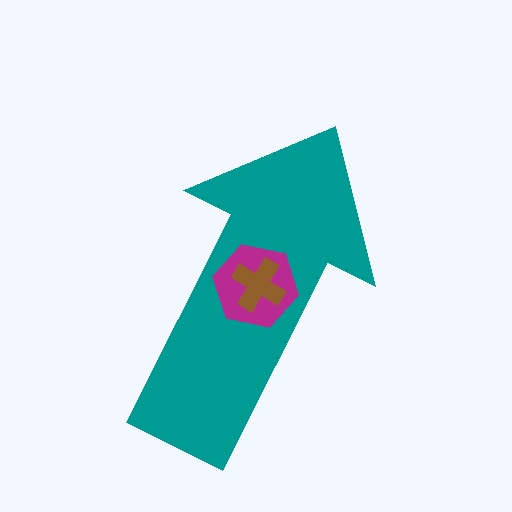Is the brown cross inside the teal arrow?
Yes.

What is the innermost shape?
The brown cross.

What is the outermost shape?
The teal arrow.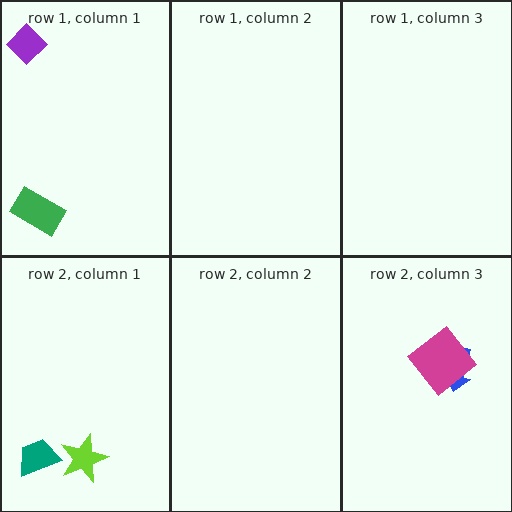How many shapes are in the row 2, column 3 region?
2.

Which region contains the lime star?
The row 2, column 1 region.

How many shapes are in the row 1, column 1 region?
2.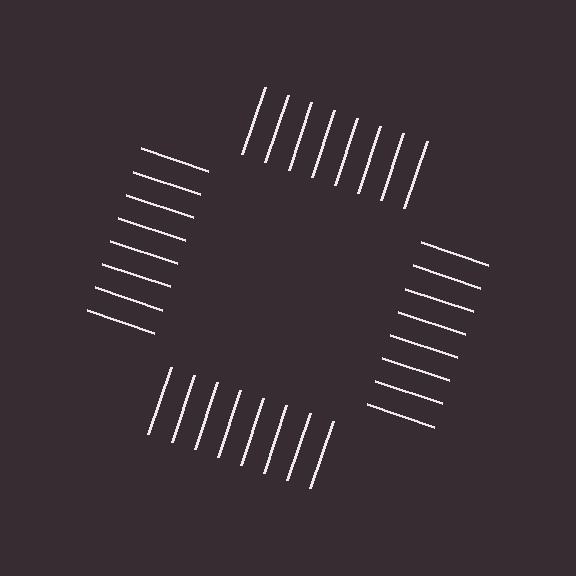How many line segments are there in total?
32 — 8 along each of the 4 edges.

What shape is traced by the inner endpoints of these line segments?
An illusory square — the line segments terminate on its edges but no continuous stroke is drawn.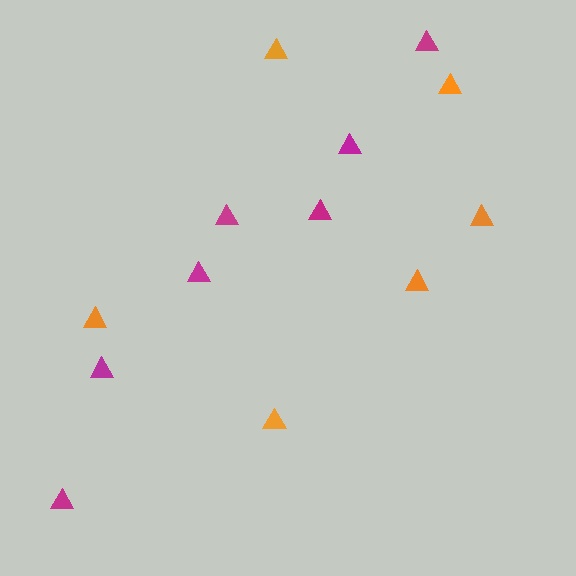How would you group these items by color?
There are 2 groups: one group of magenta triangles (7) and one group of orange triangles (6).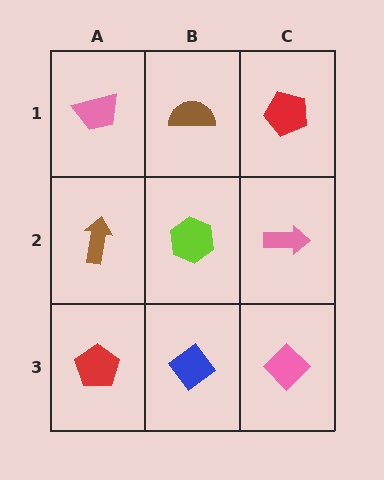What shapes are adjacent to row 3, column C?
A pink arrow (row 2, column C), a blue diamond (row 3, column B).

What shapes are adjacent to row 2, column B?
A brown semicircle (row 1, column B), a blue diamond (row 3, column B), a brown arrow (row 2, column A), a pink arrow (row 2, column C).